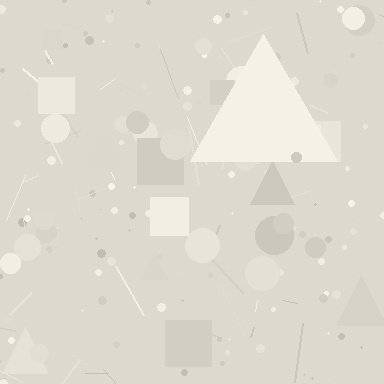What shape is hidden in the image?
A triangle is hidden in the image.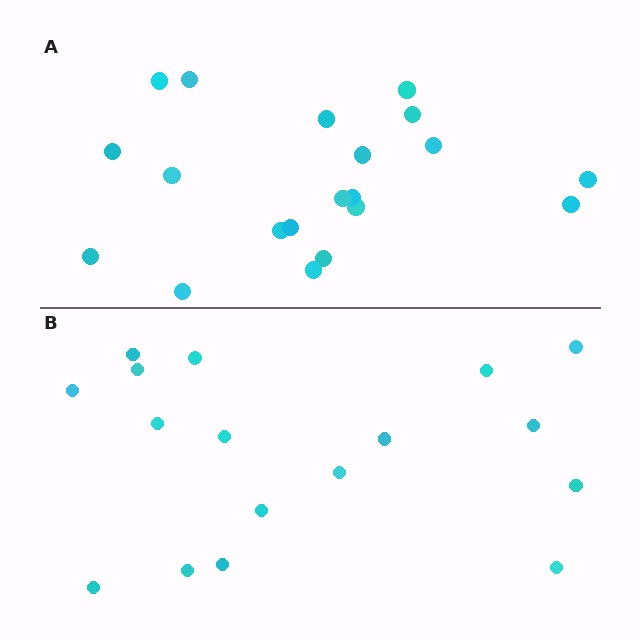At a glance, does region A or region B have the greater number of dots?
Region A (the top region) has more dots.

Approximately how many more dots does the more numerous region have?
Region A has just a few more — roughly 2 or 3 more dots than region B.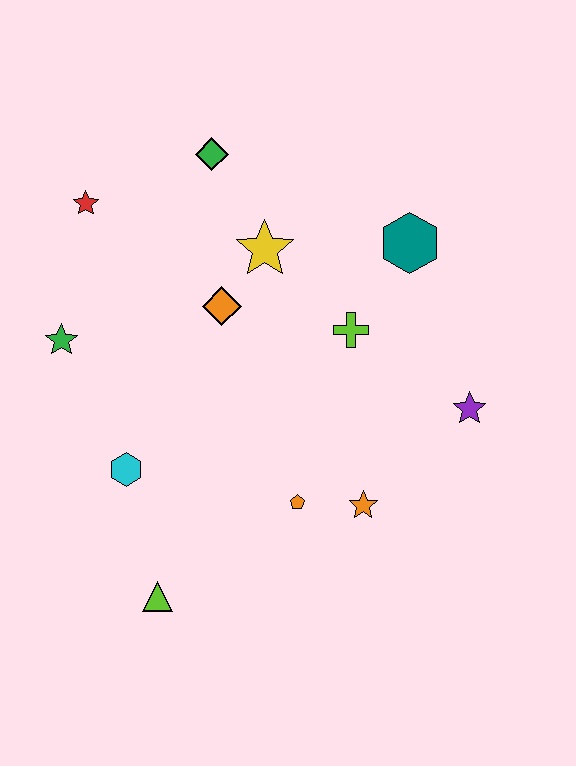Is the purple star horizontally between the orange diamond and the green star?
No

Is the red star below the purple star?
No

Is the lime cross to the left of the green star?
No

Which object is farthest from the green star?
The purple star is farthest from the green star.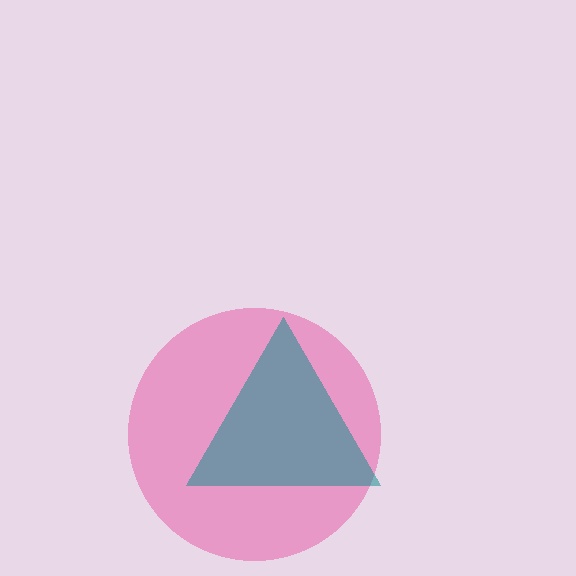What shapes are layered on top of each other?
The layered shapes are: a pink circle, a teal triangle.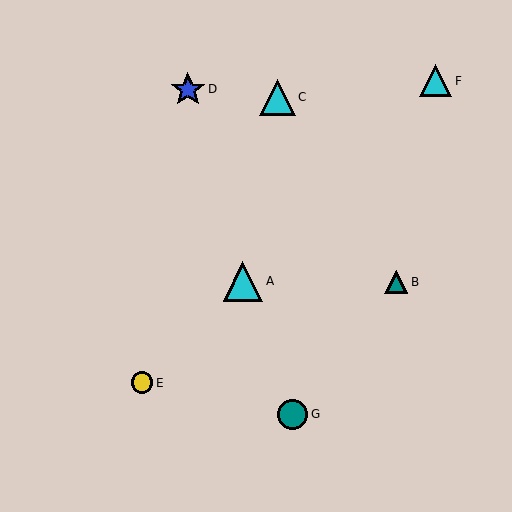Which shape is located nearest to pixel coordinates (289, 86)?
The cyan triangle (labeled C) at (278, 97) is nearest to that location.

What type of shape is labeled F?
Shape F is a cyan triangle.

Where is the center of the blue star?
The center of the blue star is at (188, 89).